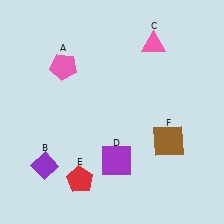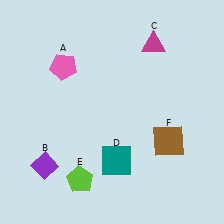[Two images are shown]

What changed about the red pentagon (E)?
In Image 1, E is red. In Image 2, it changed to lime.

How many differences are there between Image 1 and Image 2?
There are 3 differences between the two images.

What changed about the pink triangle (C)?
In Image 1, C is pink. In Image 2, it changed to magenta.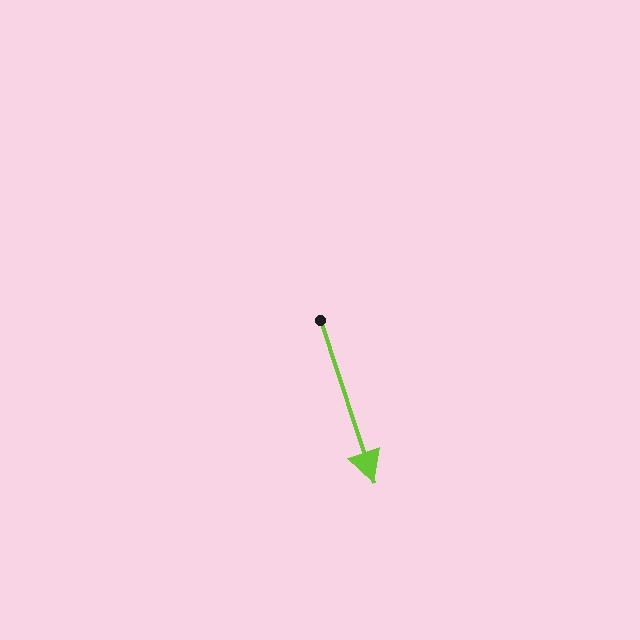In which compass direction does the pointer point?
South.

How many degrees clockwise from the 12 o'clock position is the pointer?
Approximately 162 degrees.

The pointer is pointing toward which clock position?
Roughly 5 o'clock.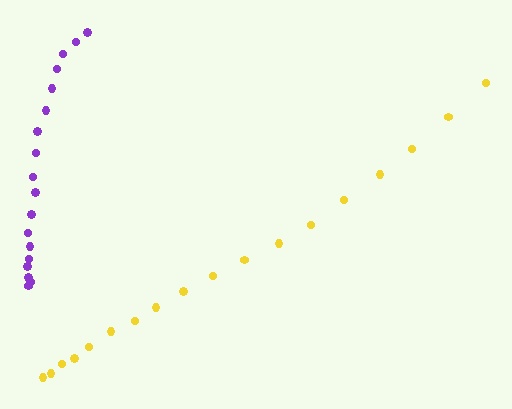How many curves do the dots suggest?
There are 2 distinct paths.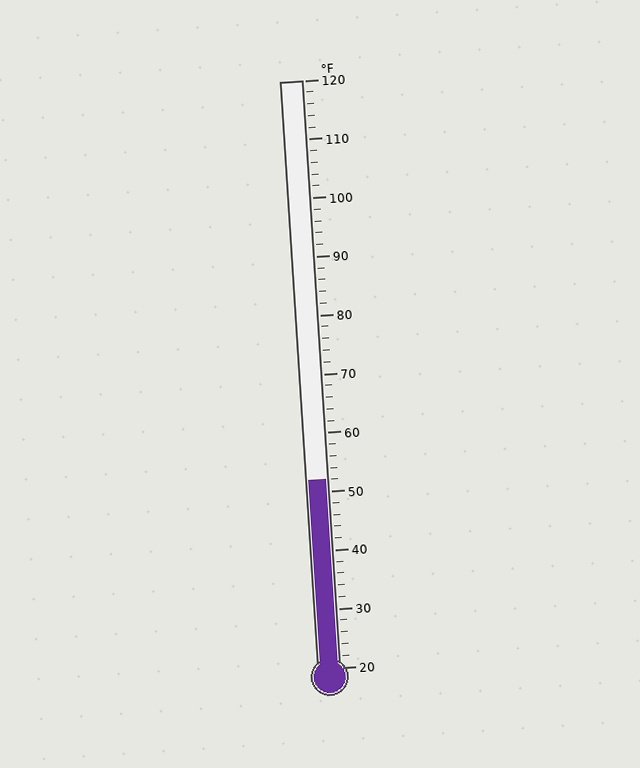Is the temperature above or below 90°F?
The temperature is below 90°F.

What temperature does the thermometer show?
The thermometer shows approximately 52°F.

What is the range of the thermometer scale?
The thermometer scale ranges from 20°F to 120°F.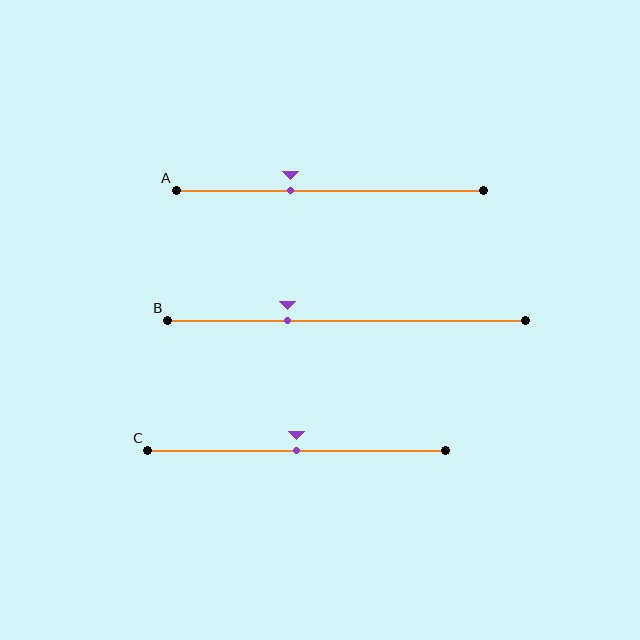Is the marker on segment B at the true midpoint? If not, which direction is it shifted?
No, the marker on segment B is shifted to the left by about 16% of the segment length.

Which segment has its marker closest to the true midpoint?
Segment C has its marker closest to the true midpoint.